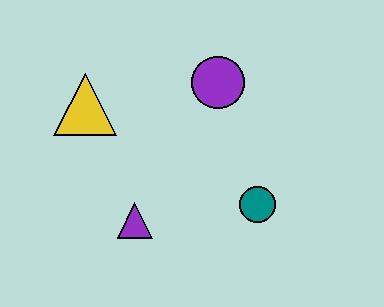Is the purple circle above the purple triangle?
Yes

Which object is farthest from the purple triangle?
The purple circle is farthest from the purple triangle.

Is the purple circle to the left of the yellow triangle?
No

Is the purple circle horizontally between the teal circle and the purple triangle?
Yes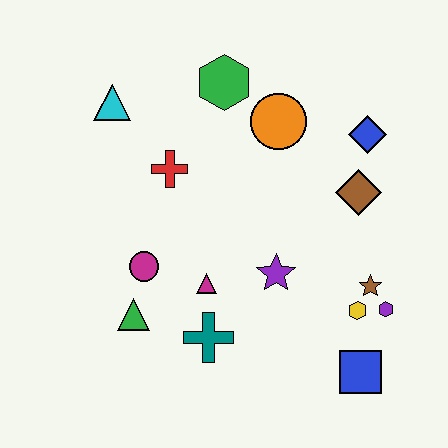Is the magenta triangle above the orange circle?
No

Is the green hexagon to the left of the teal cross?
No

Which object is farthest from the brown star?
The cyan triangle is farthest from the brown star.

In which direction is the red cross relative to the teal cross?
The red cross is above the teal cross.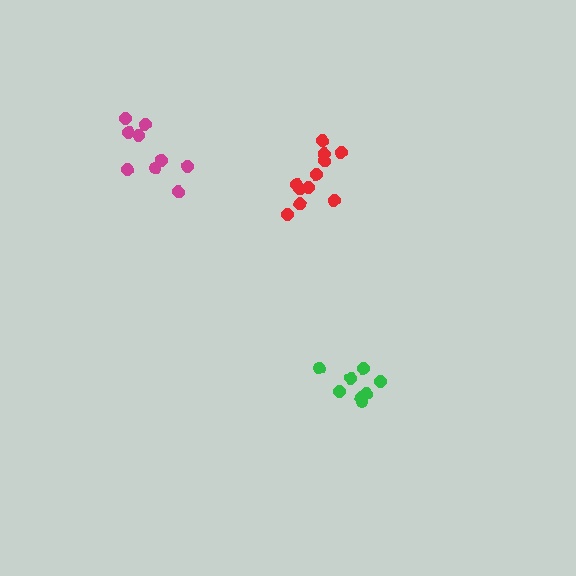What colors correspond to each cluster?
The clusters are colored: red, green, magenta.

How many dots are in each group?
Group 1: 11 dots, Group 2: 8 dots, Group 3: 9 dots (28 total).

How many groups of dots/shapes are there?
There are 3 groups.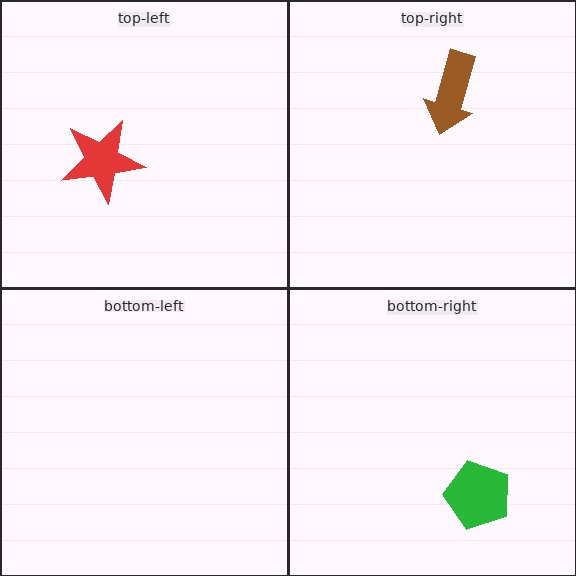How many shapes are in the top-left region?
1.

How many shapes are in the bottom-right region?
1.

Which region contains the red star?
The top-left region.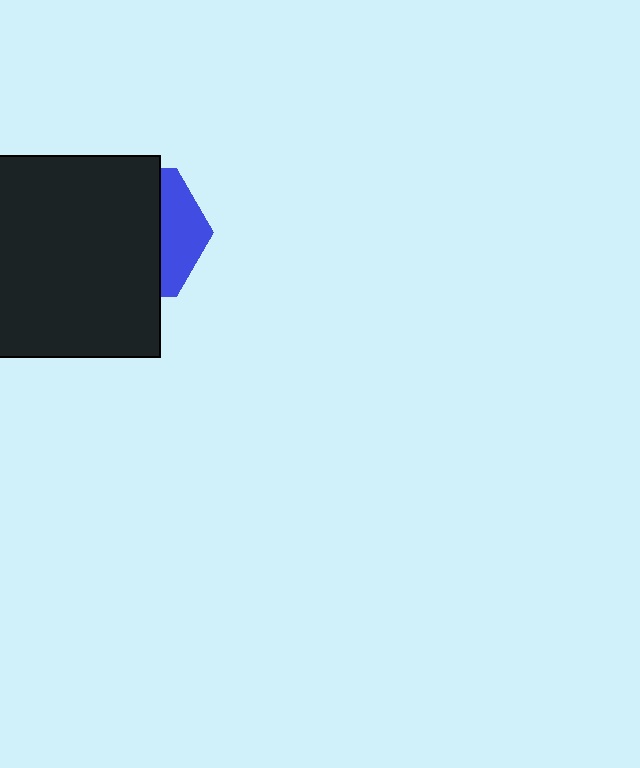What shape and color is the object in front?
The object in front is a black square.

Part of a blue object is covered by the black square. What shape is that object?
It is a hexagon.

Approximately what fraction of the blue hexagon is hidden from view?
Roughly 69% of the blue hexagon is hidden behind the black square.